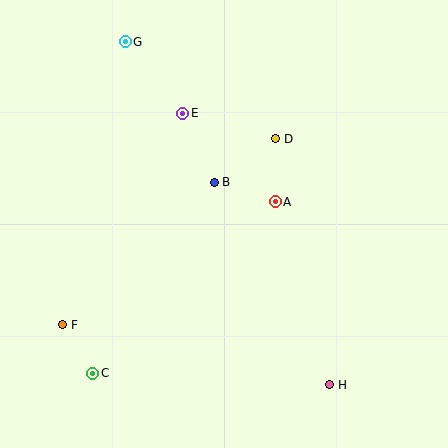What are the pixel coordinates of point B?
Point B is at (214, 182).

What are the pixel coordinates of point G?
Point G is at (125, 42).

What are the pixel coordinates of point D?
Point D is at (276, 139).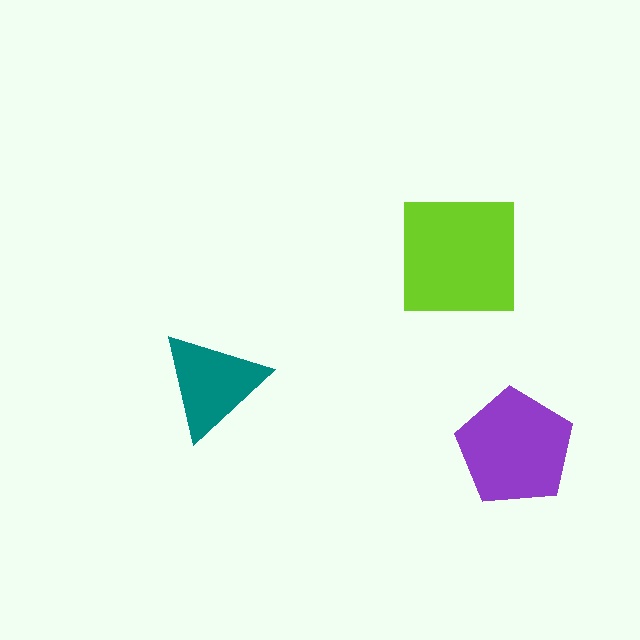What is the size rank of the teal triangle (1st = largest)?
3rd.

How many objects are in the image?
There are 3 objects in the image.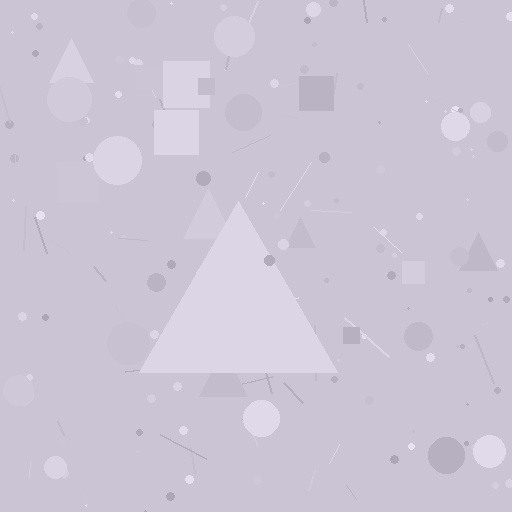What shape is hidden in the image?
A triangle is hidden in the image.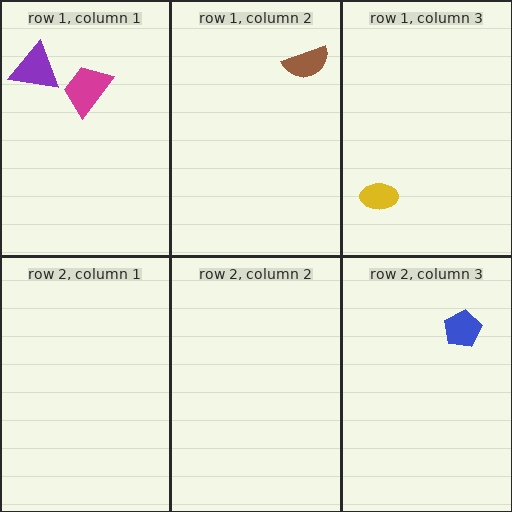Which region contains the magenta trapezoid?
The row 1, column 1 region.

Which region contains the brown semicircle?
The row 1, column 2 region.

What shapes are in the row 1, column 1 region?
The magenta trapezoid, the purple triangle.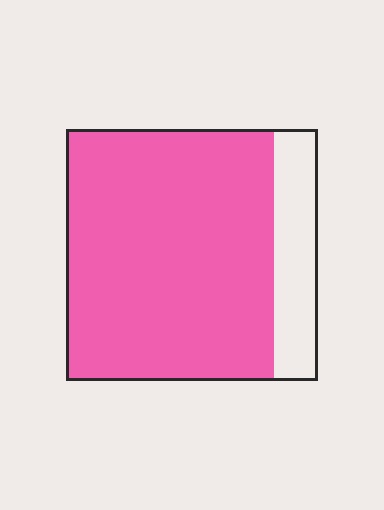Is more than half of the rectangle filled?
Yes.